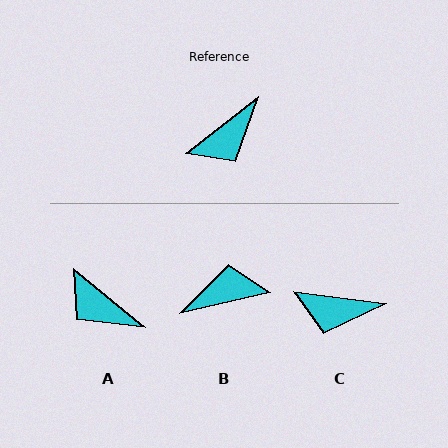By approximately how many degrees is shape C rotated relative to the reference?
Approximately 45 degrees clockwise.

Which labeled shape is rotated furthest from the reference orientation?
B, about 155 degrees away.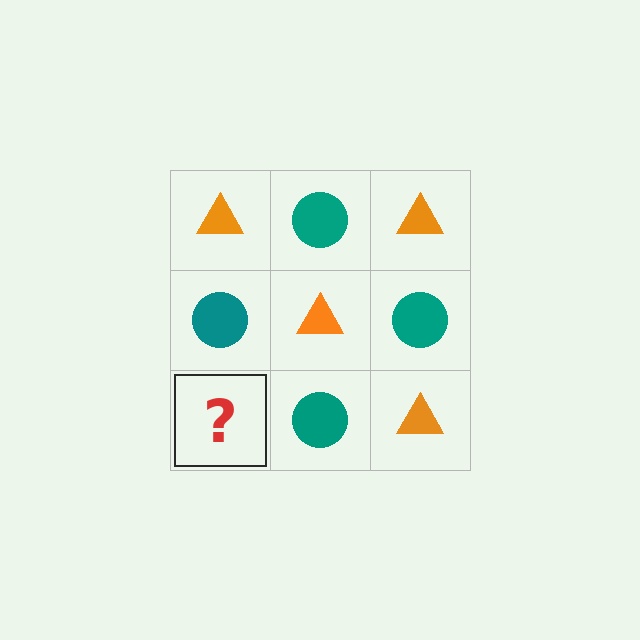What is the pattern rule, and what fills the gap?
The rule is that it alternates orange triangle and teal circle in a checkerboard pattern. The gap should be filled with an orange triangle.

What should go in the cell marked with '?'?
The missing cell should contain an orange triangle.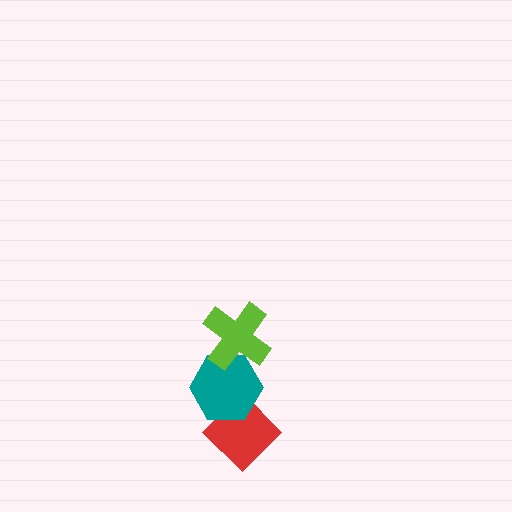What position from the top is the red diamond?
The red diamond is 3rd from the top.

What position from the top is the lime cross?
The lime cross is 1st from the top.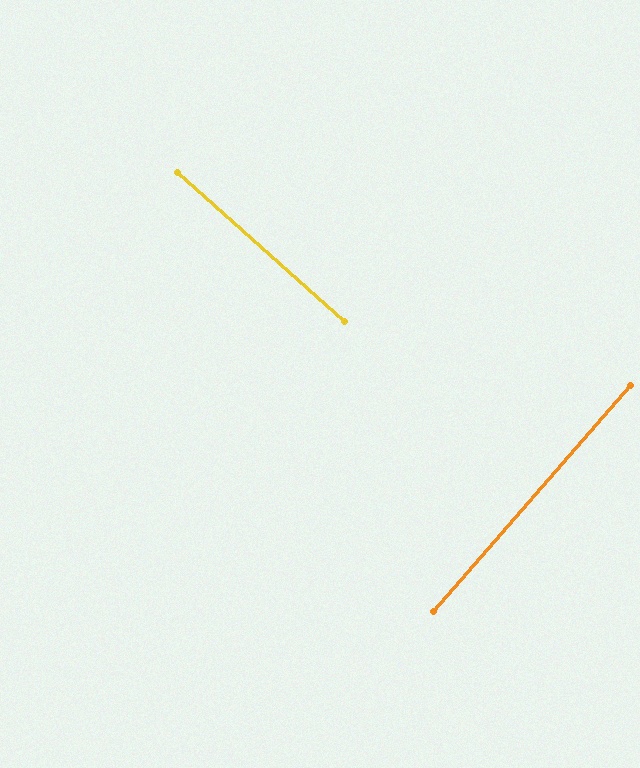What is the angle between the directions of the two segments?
Approximately 90 degrees.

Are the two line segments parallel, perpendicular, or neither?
Perpendicular — they meet at approximately 90°.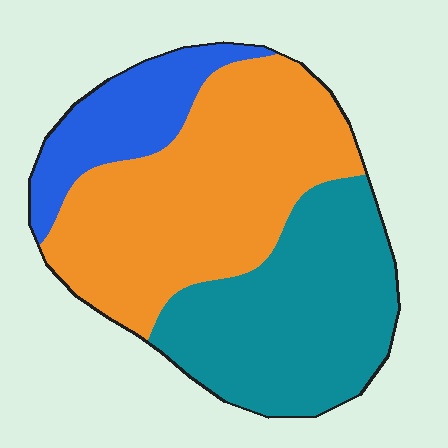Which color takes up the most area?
Orange, at roughly 45%.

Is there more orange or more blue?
Orange.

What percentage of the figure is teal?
Teal takes up about three eighths (3/8) of the figure.